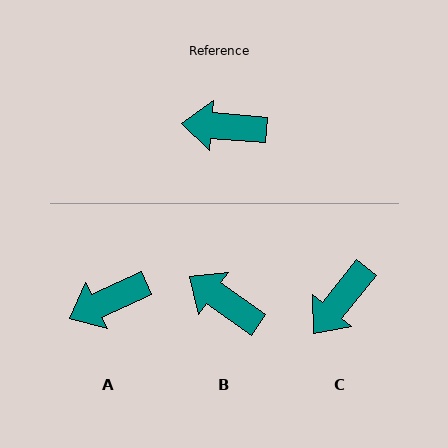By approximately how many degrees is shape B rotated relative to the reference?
Approximately 31 degrees clockwise.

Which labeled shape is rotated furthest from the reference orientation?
C, about 55 degrees away.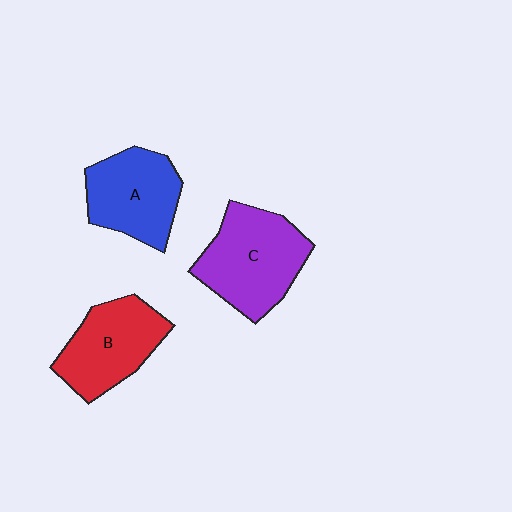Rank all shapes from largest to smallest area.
From largest to smallest: C (purple), B (red), A (blue).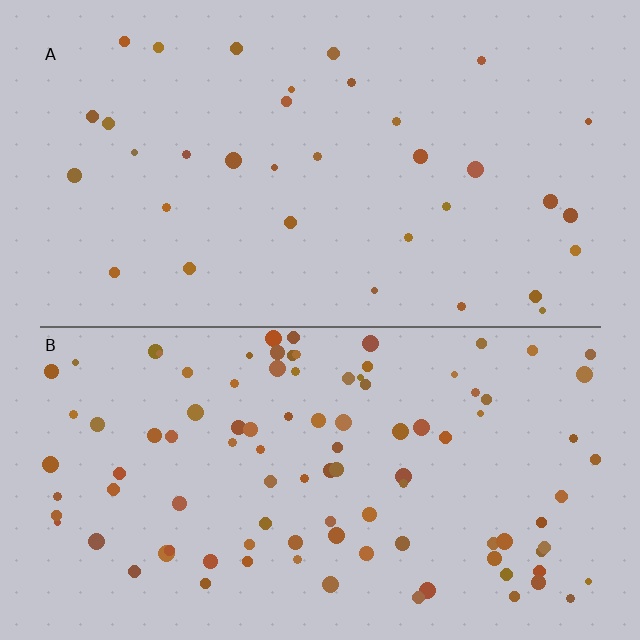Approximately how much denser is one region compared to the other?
Approximately 2.9× — region B over region A.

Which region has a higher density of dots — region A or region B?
B (the bottom).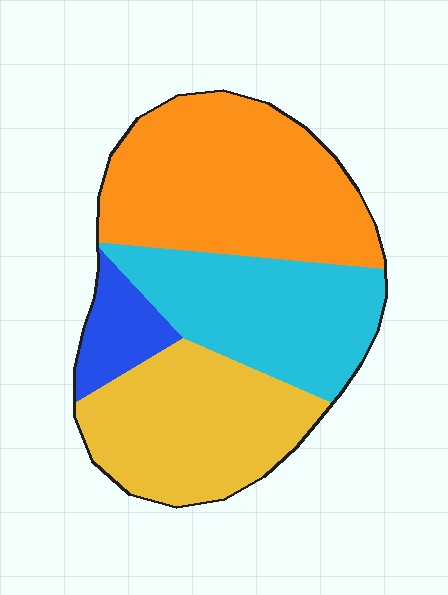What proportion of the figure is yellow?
Yellow takes up about one quarter (1/4) of the figure.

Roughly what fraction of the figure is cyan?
Cyan takes up about one quarter (1/4) of the figure.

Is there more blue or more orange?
Orange.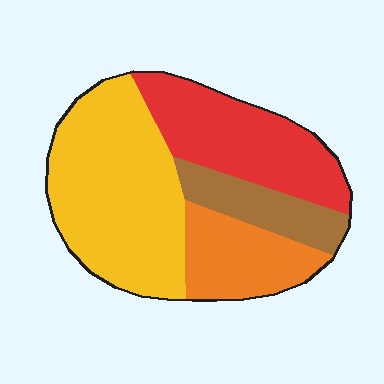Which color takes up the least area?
Brown, at roughly 15%.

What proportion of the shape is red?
Red covers around 25% of the shape.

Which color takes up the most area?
Yellow, at roughly 40%.